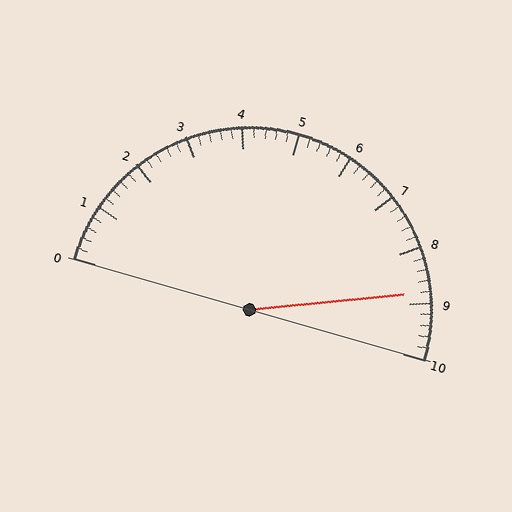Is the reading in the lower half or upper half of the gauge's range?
The reading is in the upper half of the range (0 to 10).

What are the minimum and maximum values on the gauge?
The gauge ranges from 0 to 10.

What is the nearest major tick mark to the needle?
The nearest major tick mark is 9.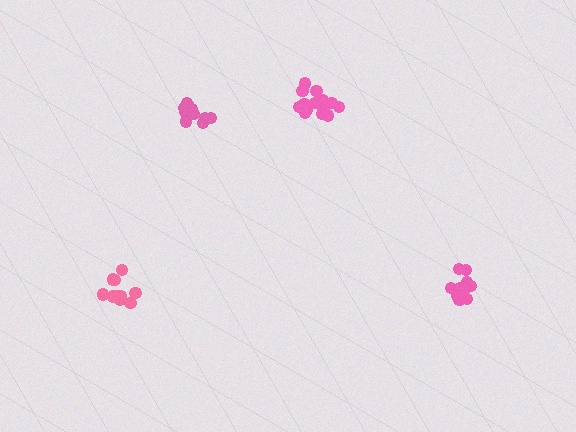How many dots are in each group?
Group 1: 10 dots, Group 2: 10 dots, Group 3: 16 dots, Group 4: 10 dots (46 total).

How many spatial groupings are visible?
There are 4 spatial groupings.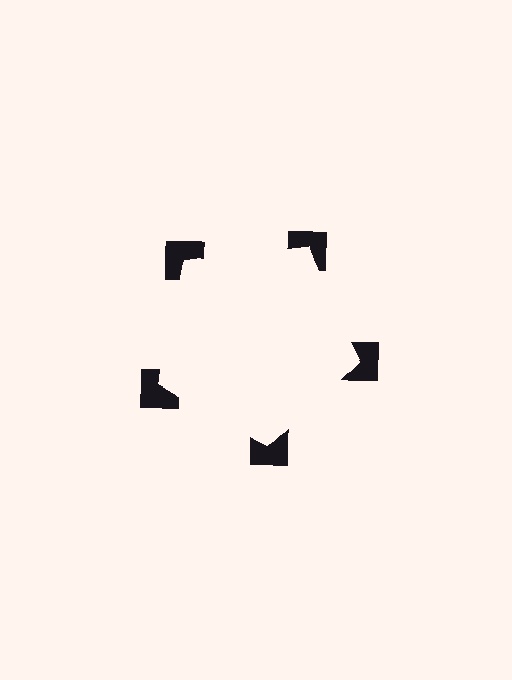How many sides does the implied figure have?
5 sides.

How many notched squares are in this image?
There are 5 — one at each vertex of the illusory pentagon.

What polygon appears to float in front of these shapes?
An illusory pentagon — its edges are inferred from the aligned wedge cuts in the notched squares, not physically drawn.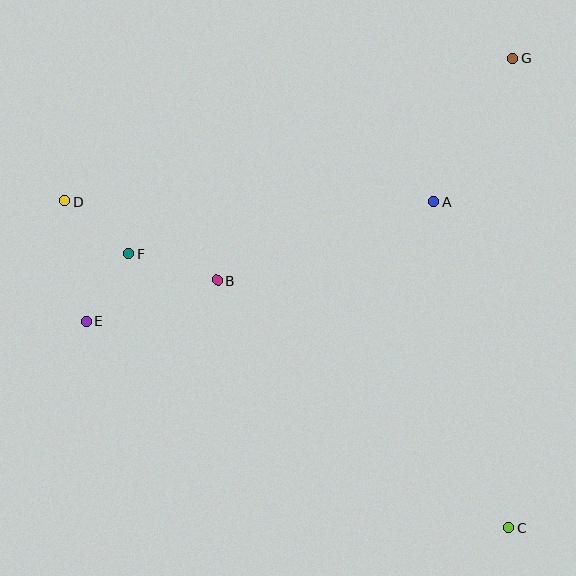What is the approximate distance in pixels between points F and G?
The distance between F and G is approximately 431 pixels.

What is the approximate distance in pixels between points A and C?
The distance between A and C is approximately 334 pixels.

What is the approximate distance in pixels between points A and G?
The distance between A and G is approximately 164 pixels.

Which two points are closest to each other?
Points E and F are closest to each other.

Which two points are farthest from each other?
Points C and D are farthest from each other.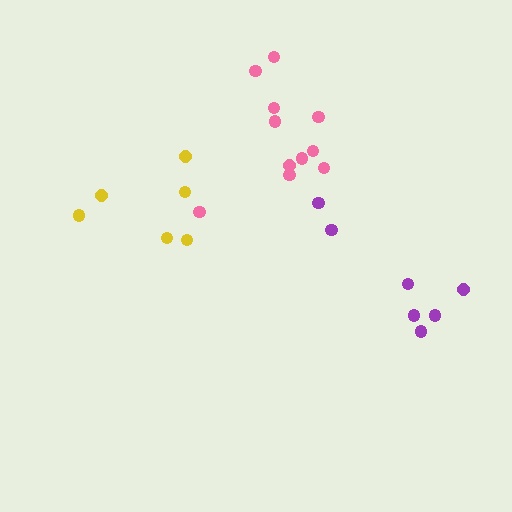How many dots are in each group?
Group 1: 6 dots, Group 2: 7 dots, Group 3: 11 dots (24 total).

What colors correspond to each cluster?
The clusters are colored: yellow, purple, pink.